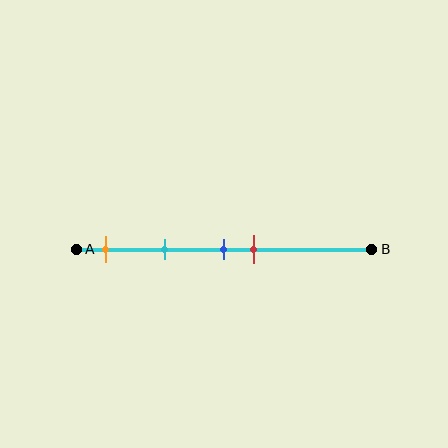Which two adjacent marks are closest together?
The blue and red marks are the closest adjacent pair.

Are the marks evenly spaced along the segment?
No, the marks are not evenly spaced.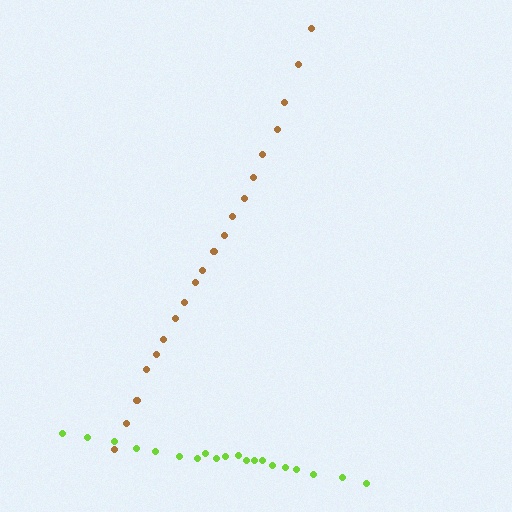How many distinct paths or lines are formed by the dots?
There are 2 distinct paths.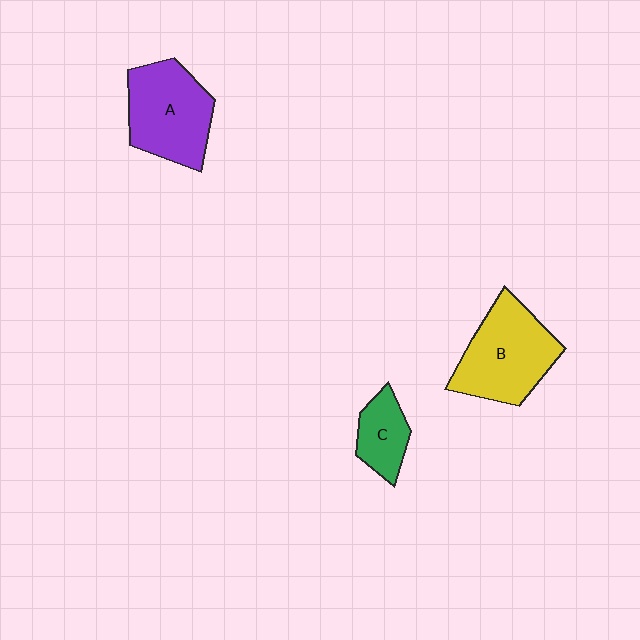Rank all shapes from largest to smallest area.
From largest to smallest: B (yellow), A (purple), C (green).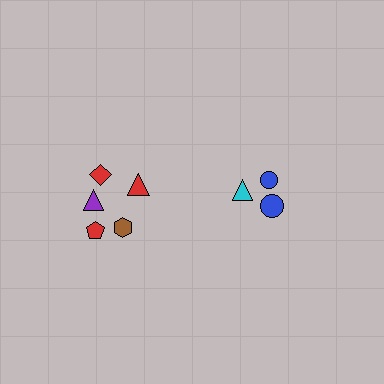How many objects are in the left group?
There are 5 objects.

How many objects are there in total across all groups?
There are 8 objects.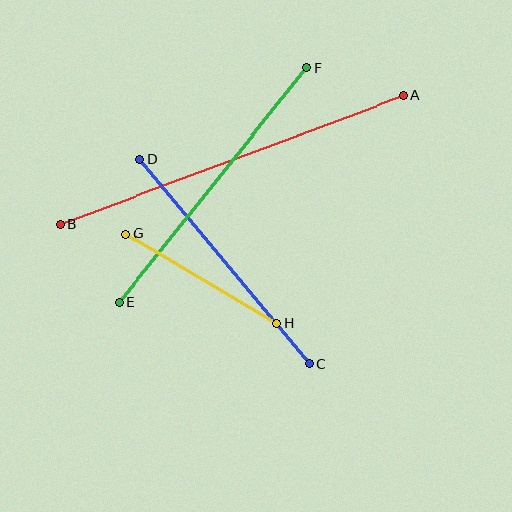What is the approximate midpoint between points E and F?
The midpoint is at approximately (213, 185) pixels.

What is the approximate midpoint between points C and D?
The midpoint is at approximately (225, 262) pixels.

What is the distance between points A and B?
The distance is approximately 367 pixels.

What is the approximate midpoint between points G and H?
The midpoint is at approximately (201, 279) pixels.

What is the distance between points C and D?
The distance is approximately 266 pixels.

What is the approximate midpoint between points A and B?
The midpoint is at approximately (232, 160) pixels.